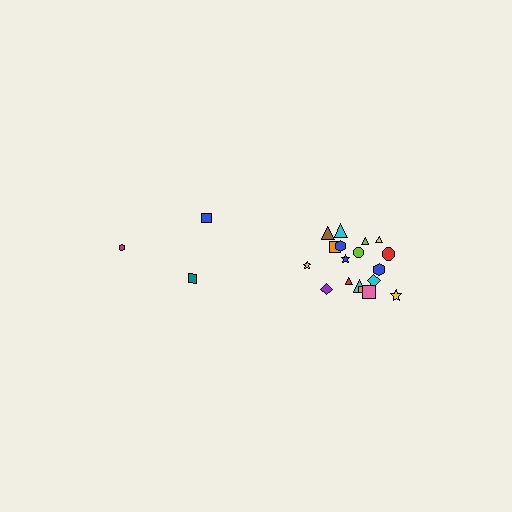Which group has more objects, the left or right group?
The right group.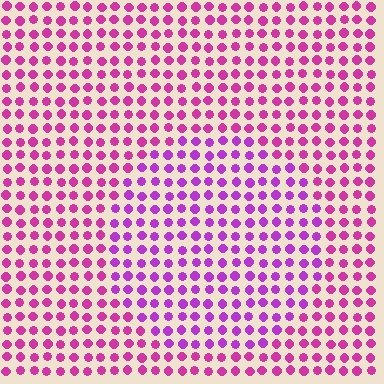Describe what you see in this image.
The image is filled with small magenta elements in a uniform arrangement. A circle-shaped region is visible where the elements are tinted to a slightly different hue, forming a subtle color boundary.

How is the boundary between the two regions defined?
The boundary is defined purely by a slight shift in hue (about 27 degrees). Spacing, size, and orientation are identical on both sides.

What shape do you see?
I see a circle.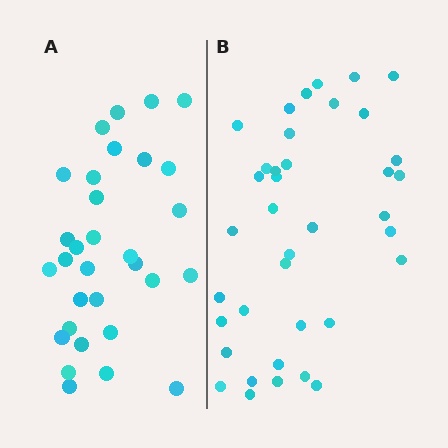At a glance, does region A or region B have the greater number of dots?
Region B (the right region) has more dots.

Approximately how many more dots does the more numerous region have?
Region B has roughly 8 or so more dots than region A.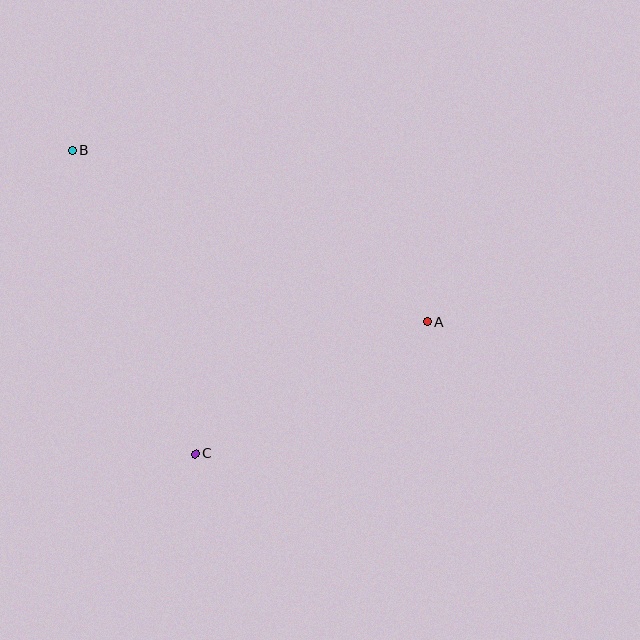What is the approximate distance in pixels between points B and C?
The distance between B and C is approximately 327 pixels.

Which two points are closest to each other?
Points A and C are closest to each other.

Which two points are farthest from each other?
Points A and B are farthest from each other.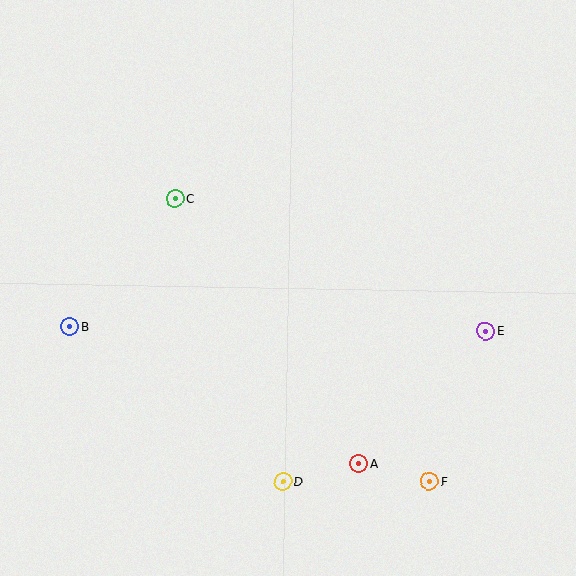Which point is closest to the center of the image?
Point C at (175, 199) is closest to the center.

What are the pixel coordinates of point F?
Point F is at (429, 481).